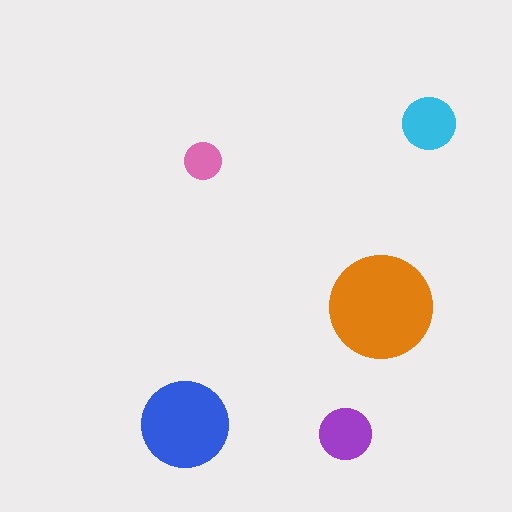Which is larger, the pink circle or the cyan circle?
The cyan one.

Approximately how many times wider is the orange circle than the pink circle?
About 3 times wider.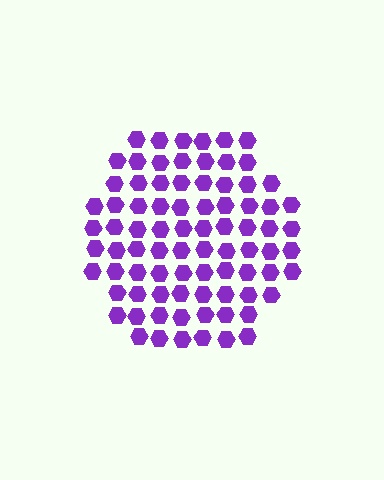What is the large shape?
The large shape is a hexagon.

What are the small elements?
The small elements are hexagons.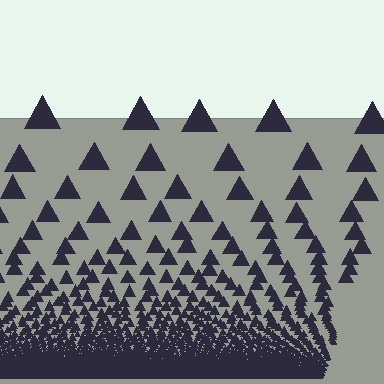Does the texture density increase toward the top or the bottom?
Density increases toward the bottom.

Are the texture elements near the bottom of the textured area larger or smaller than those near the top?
Smaller. The gradient is inverted — elements near the bottom are smaller and denser.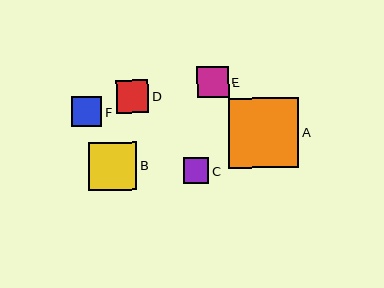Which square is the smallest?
Square C is the smallest with a size of approximately 25 pixels.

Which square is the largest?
Square A is the largest with a size of approximately 70 pixels.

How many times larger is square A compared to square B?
Square A is approximately 1.4 times the size of square B.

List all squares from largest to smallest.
From largest to smallest: A, B, D, E, F, C.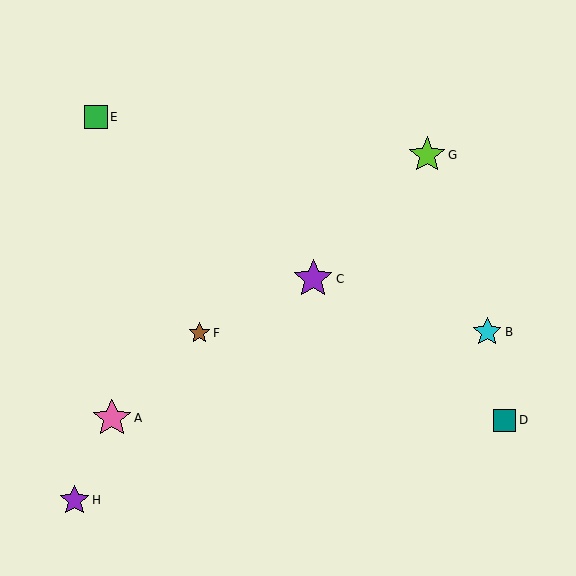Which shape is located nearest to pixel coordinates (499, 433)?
The teal square (labeled D) at (504, 420) is nearest to that location.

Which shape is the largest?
The purple star (labeled C) is the largest.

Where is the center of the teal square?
The center of the teal square is at (504, 420).